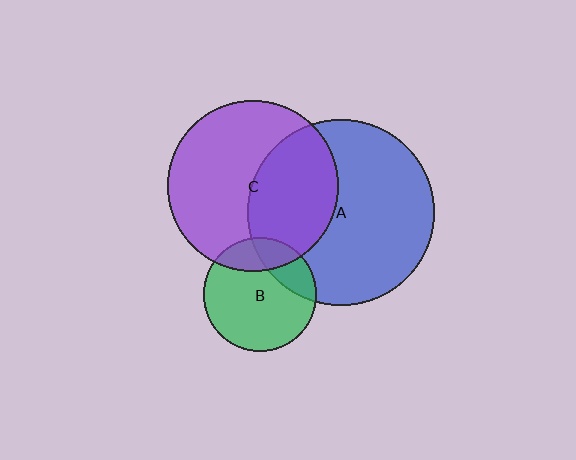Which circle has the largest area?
Circle A (blue).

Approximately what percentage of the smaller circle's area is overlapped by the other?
Approximately 40%.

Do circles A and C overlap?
Yes.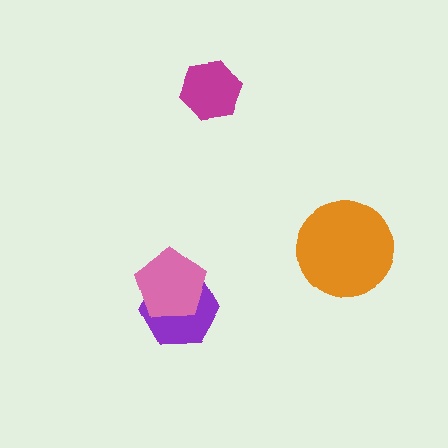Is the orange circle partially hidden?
No, no other shape covers it.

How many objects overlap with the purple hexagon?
1 object overlaps with the purple hexagon.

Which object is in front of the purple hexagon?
The pink pentagon is in front of the purple hexagon.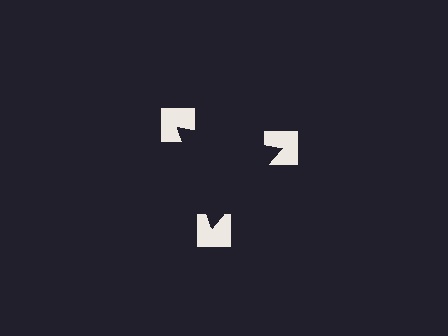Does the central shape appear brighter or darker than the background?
It typically appears slightly darker than the background, even though no actual brightness change is drawn.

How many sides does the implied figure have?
3 sides.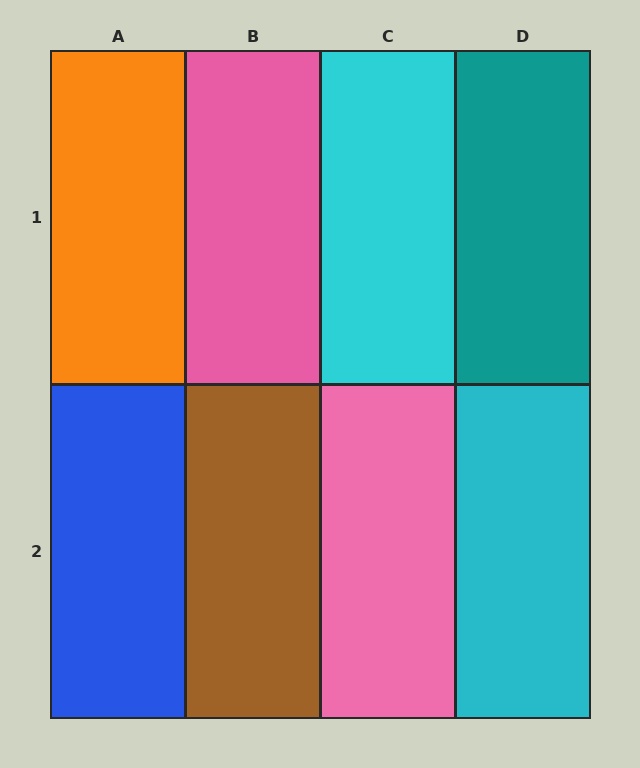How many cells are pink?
2 cells are pink.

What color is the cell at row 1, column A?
Orange.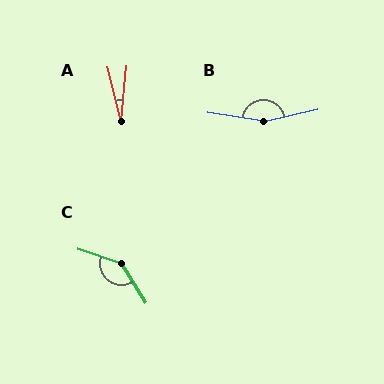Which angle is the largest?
B, at approximately 158 degrees.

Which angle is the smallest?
A, at approximately 19 degrees.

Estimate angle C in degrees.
Approximately 140 degrees.